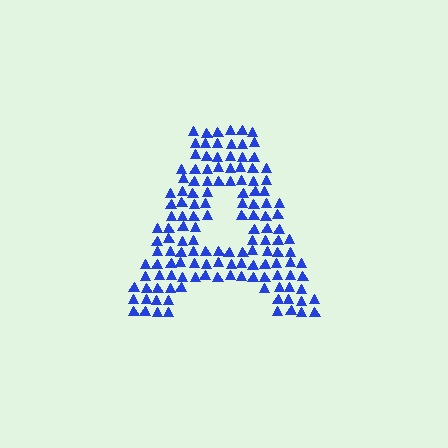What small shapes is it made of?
It is made of small triangles.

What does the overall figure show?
The overall figure shows the letter A.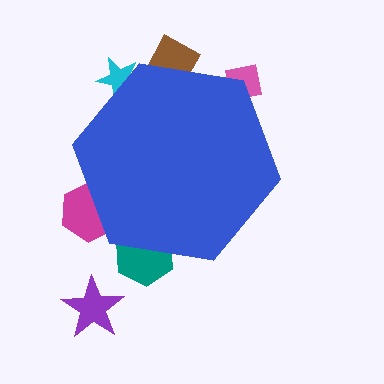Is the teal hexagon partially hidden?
Yes, the teal hexagon is partially hidden behind the blue hexagon.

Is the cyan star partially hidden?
Yes, the cyan star is partially hidden behind the blue hexagon.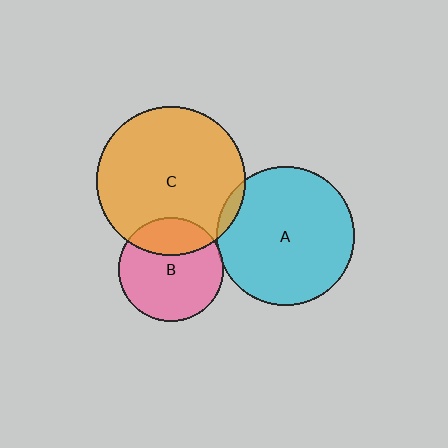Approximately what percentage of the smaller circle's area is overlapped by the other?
Approximately 5%.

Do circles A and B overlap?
Yes.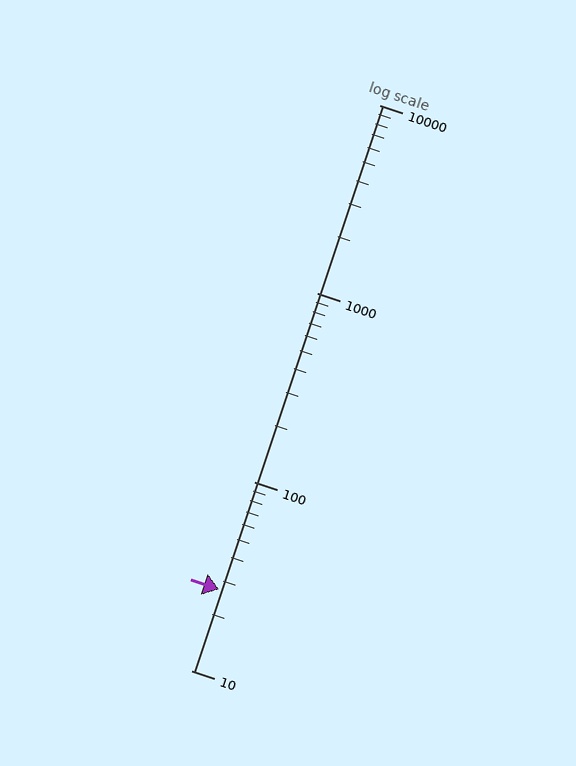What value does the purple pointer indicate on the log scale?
The pointer indicates approximately 27.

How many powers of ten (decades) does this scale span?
The scale spans 3 decades, from 10 to 10000.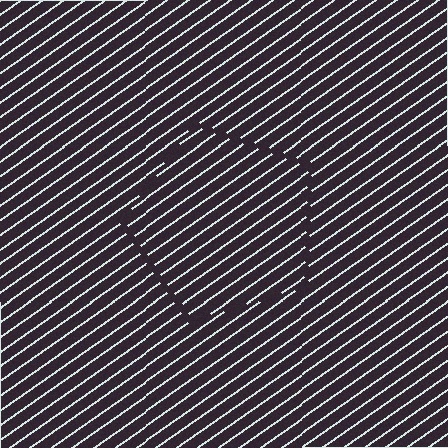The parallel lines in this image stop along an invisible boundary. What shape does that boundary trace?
An illusory pentagon. The interior of the shape contains the same grating, shifted by half a period — the contour is defined by the phase discontinuity where line-ends from the inner and outer gratings abut.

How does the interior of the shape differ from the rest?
The interior of the shape contains the same grating, shifted by half a period — the contour is defined by the phase discontinuity where line-ends from the inner and outer gratings abut.